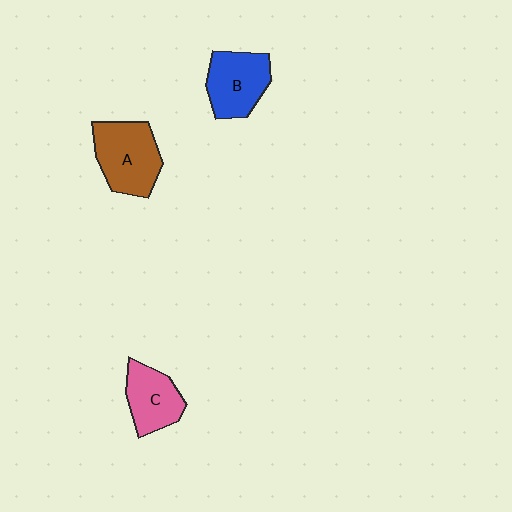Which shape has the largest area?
Shape A (brown).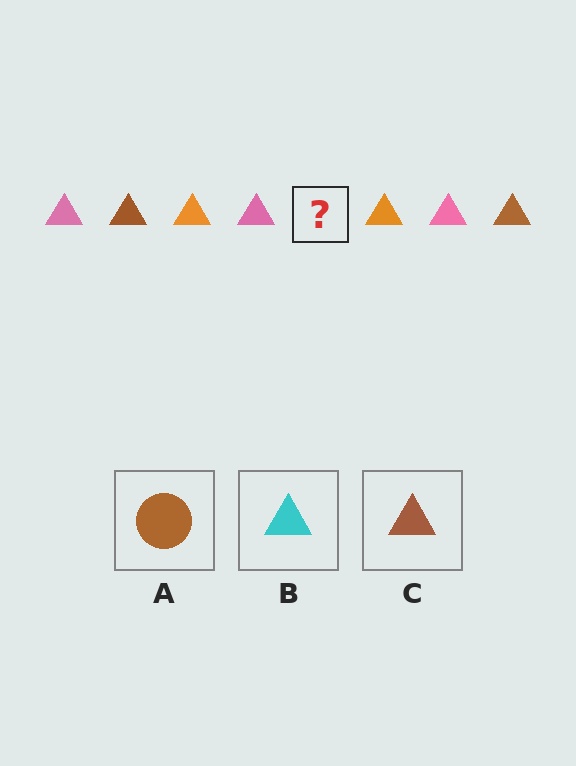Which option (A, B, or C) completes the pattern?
C.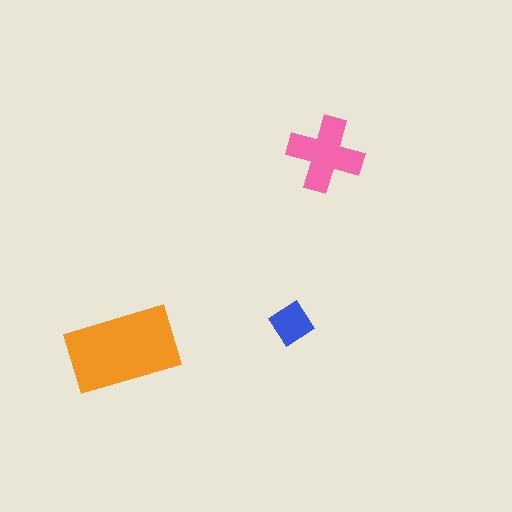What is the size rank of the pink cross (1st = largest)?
2nd.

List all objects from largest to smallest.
The orange rectangle, the pink cross, the blue diamond.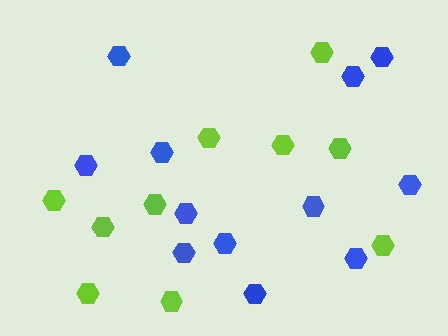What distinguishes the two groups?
There are 2 groups: one group of lime hexagons (10) and one group of blue hexagons (12).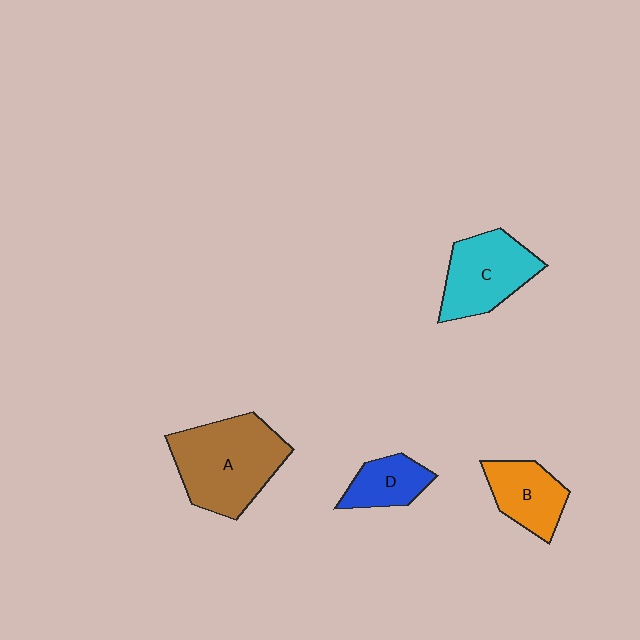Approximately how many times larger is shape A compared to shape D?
Approximately 2.4 times.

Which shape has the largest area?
Shape A (brown).